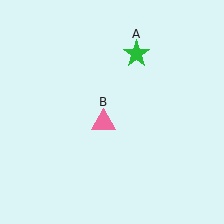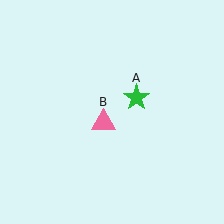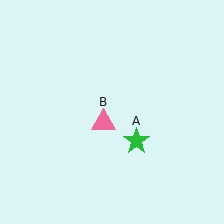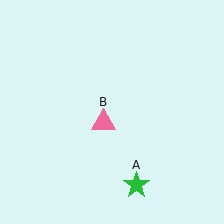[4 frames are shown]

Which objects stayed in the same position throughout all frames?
Pink triangle (object B) remained stationary.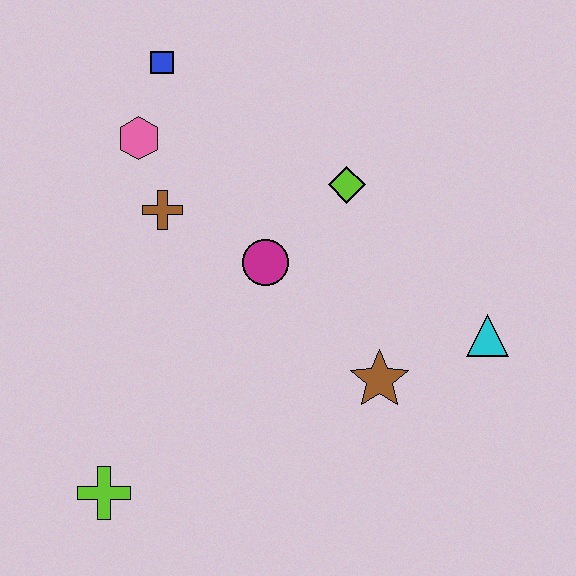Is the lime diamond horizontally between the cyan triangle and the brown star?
No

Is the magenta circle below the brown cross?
Yes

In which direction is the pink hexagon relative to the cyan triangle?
The pink hexagon is to the left of the cyan triangle.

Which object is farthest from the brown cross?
The cyan triangle is farthest from the brown cross.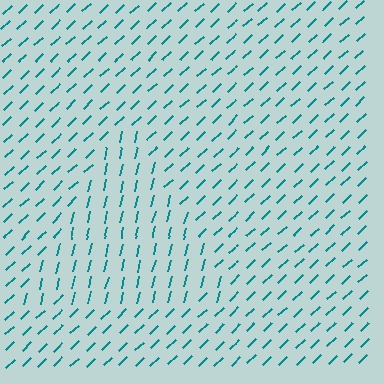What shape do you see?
I see a triangle.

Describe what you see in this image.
The image is filled with small teal line segments. A triangle region in the image has lines oriented differently from the surrounding lines, creating a visible texture boundary.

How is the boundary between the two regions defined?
The boundary is defined purely by a change in line orientation (approximately 34 degrees difference). All lines are the same color and thickness.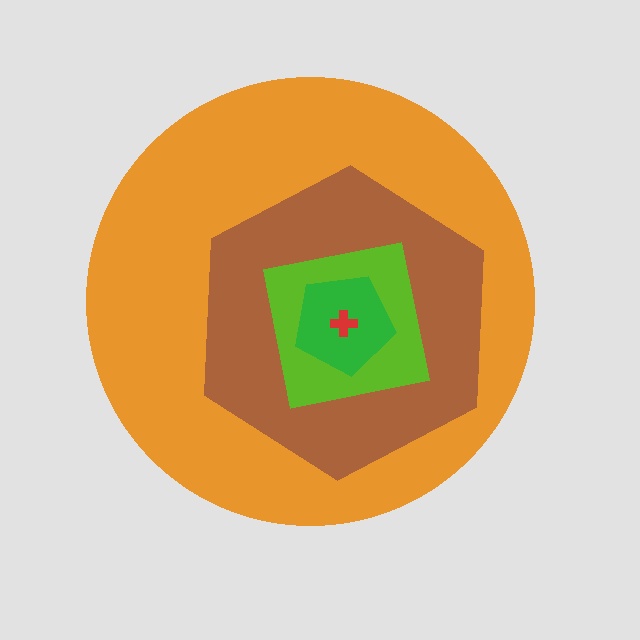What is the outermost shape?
The orange circle.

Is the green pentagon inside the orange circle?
Yes.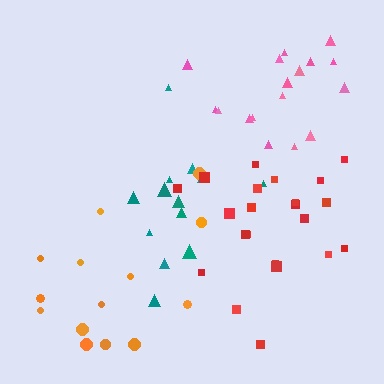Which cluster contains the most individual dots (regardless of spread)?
Red (22).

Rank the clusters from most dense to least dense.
pink, teal, red, orange.